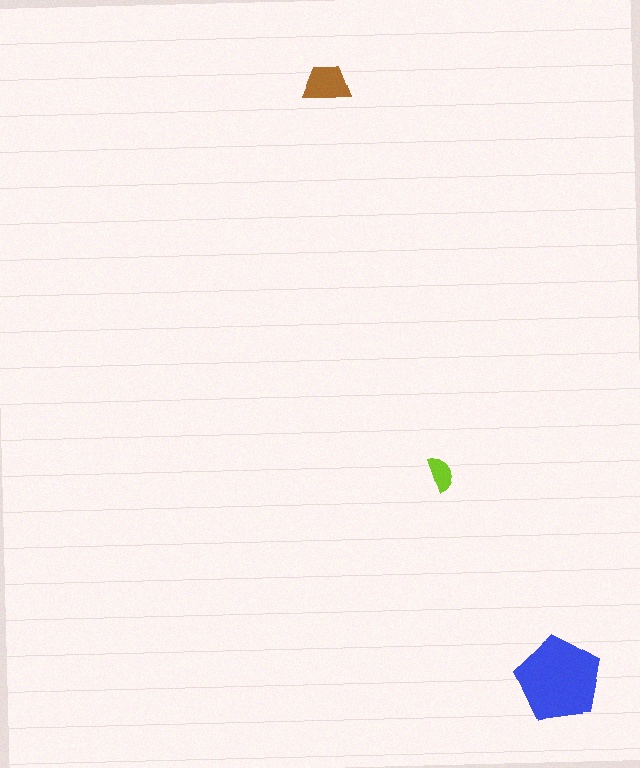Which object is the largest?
The blue pentagon.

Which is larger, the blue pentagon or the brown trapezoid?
The blue pentagon.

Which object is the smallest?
The lime semicircle.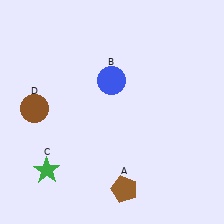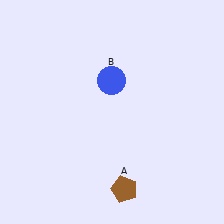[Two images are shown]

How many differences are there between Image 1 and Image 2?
There are 2 differences between the two images.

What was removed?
The green star (C), the brown circle (D) were removed in Image 2.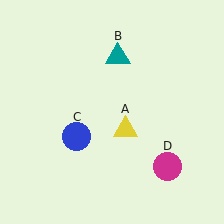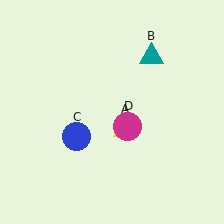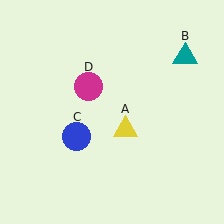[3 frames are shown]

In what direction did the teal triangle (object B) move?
The teal triangle (object B) moved right.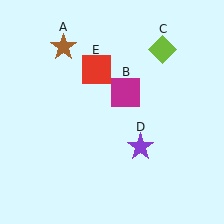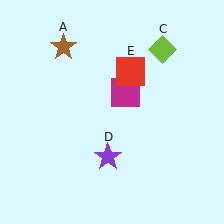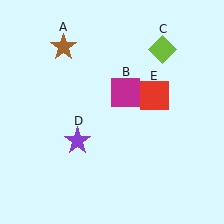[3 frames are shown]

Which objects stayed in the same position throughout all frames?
Brown star (object A) and magenta square (object B) and lime diamond (object C) remained stationary.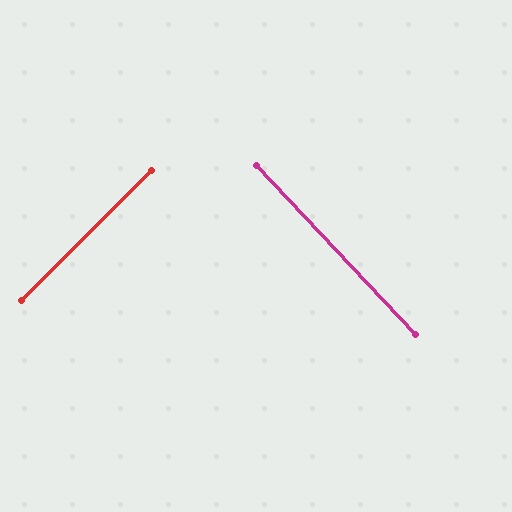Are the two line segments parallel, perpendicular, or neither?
Perpendicular — they meet at approximately 88°.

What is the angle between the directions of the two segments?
Approximately 88 degrees.